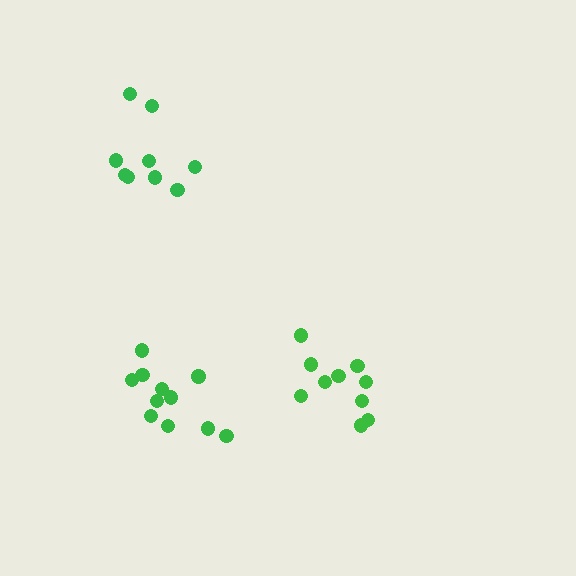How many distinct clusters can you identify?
There are 3 distinct clusters.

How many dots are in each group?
Group 1: 10 dots, Group 2: 9 dots, Group 3: 11 dots (30 total).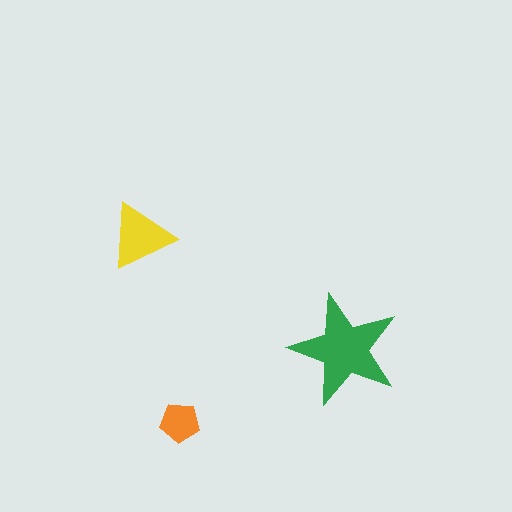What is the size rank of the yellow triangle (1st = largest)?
2nd.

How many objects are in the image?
There are 3 objects in the image.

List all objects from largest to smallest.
The green star, the yellow triangle, the orange pentagon.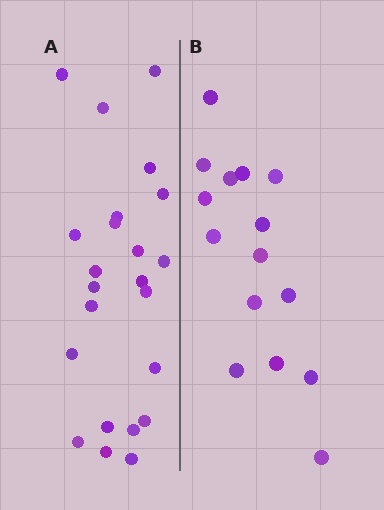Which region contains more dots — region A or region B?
Region A (the left region) has more dots.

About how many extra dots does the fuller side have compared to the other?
Region A has roughly 8 or so more dots than region B.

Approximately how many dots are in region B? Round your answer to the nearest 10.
About 20 dots. (The exact count is 15, which rounds to 20.)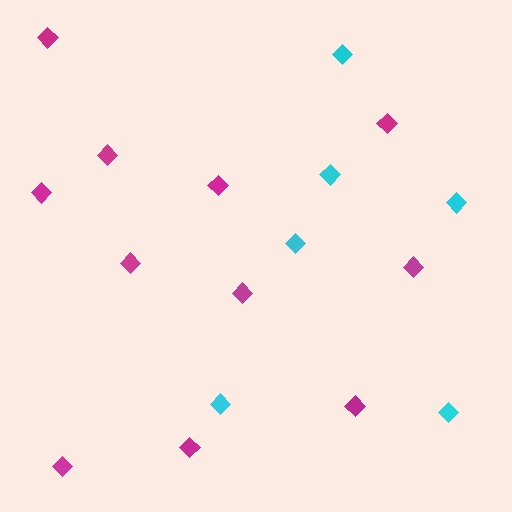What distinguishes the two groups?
There are 2 groups: one group of cyan diamonds (6) and one group of magenta diamonds (11).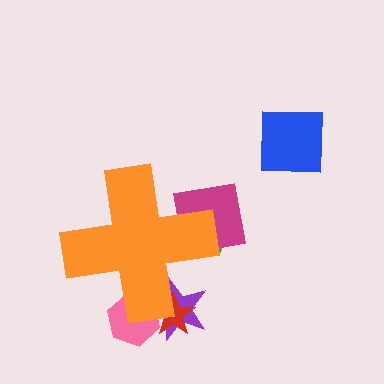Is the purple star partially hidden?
Yes, the purple star is partially hidden behind the orange cross.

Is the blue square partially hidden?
No, the blue square is fully visible.